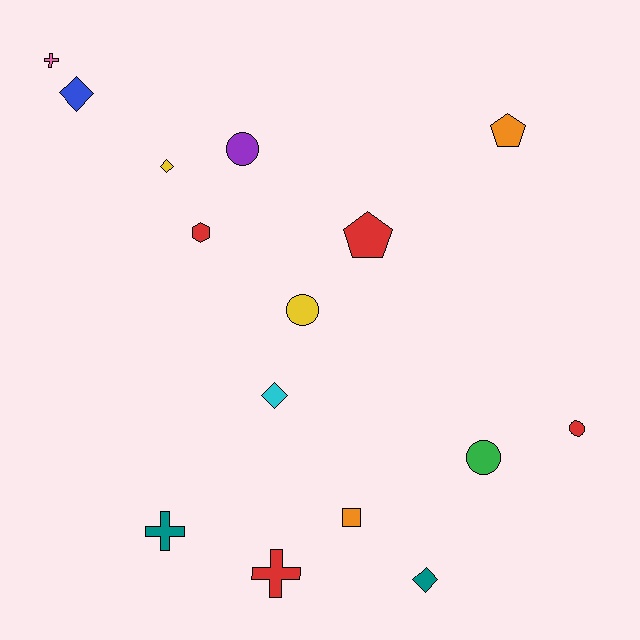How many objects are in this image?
There are 15 objects.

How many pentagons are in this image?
There are 2 pentagons.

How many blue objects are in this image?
There is 1 blue object.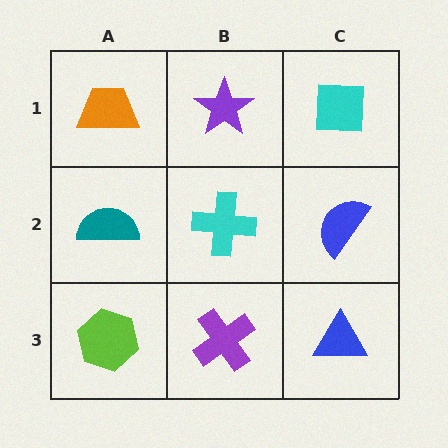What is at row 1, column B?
A purple star.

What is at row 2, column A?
A teal semicircle.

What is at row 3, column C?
A blue triangle.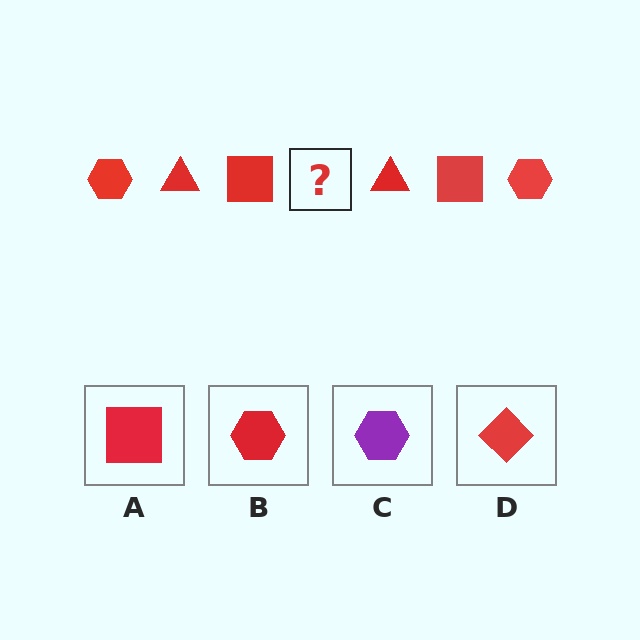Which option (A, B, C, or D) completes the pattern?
B.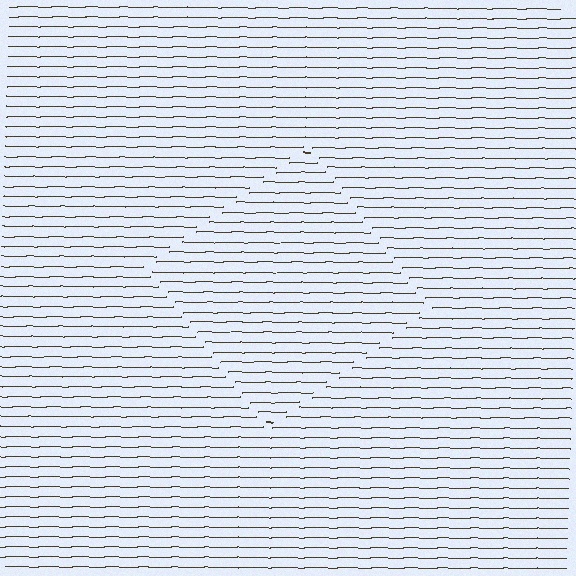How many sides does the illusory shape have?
4 sides — the line-ends trace a square.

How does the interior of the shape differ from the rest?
The interior of the shape contains the same grating, shifted by half a period — the contour is defined by the phase discontinuity where line-ends from the inner and outer gratings abut.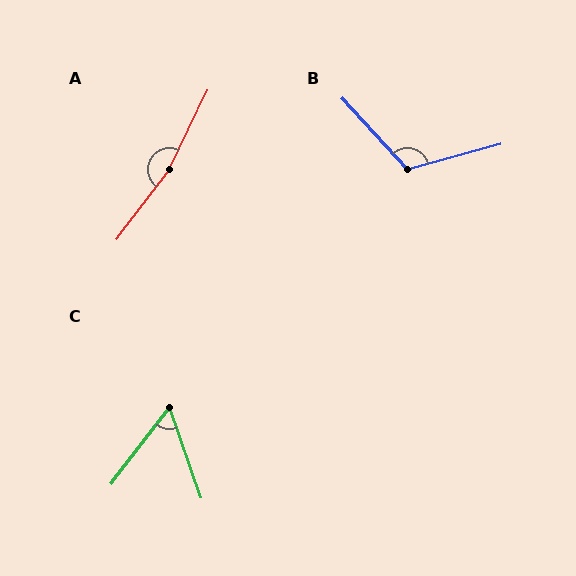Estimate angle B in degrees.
Approximately 118 degrees.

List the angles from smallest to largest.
C (57°), B (118°), A (168°).